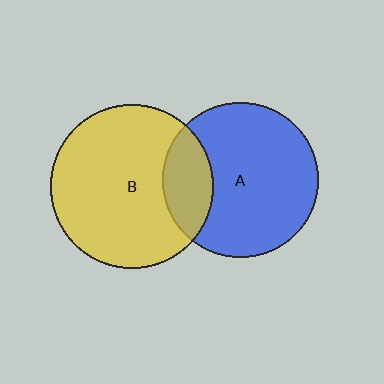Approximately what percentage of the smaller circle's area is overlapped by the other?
Approximately 20%.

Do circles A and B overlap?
Yes.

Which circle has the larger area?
Circle B (yellow).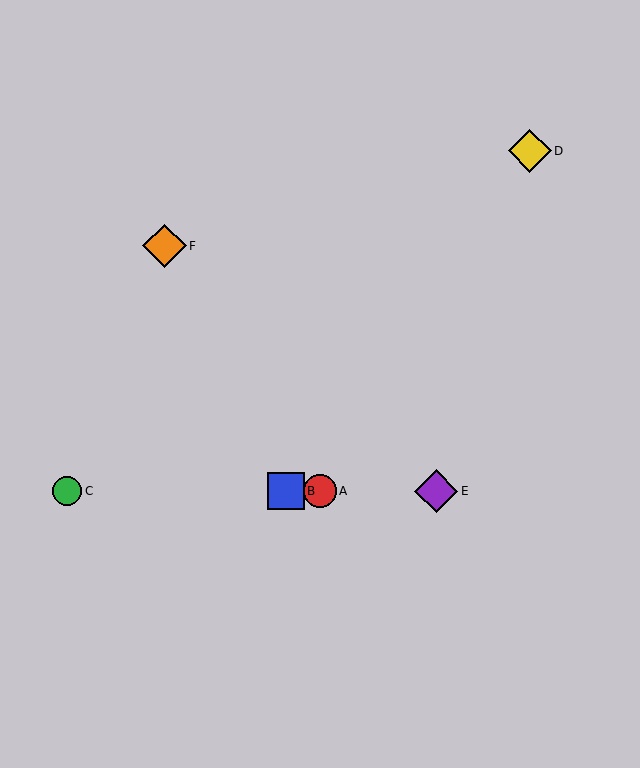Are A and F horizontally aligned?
No, A is at y≈491 and F is at y≈246.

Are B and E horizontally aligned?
Yes, both are at y≈491.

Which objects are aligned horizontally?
Objects A, B, C, E are aligned horizontally.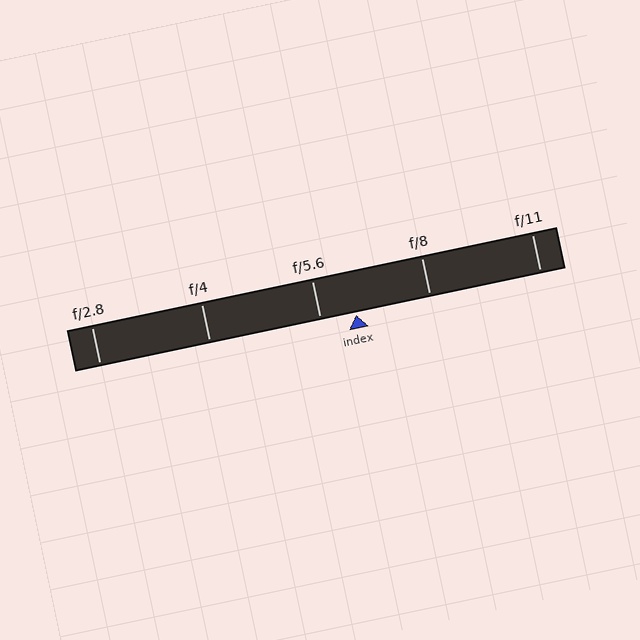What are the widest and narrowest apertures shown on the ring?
The widest aperture shown is f/2.8 and the narrowest is f/11.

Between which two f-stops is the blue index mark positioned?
The index mark is between f/5.6 and f/8.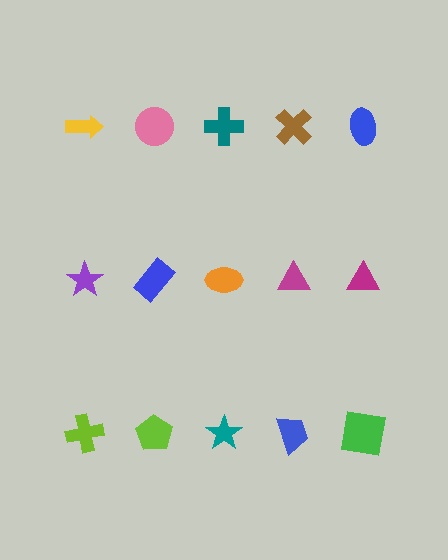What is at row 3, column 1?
A lime cross.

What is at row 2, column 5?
A magenta triangle.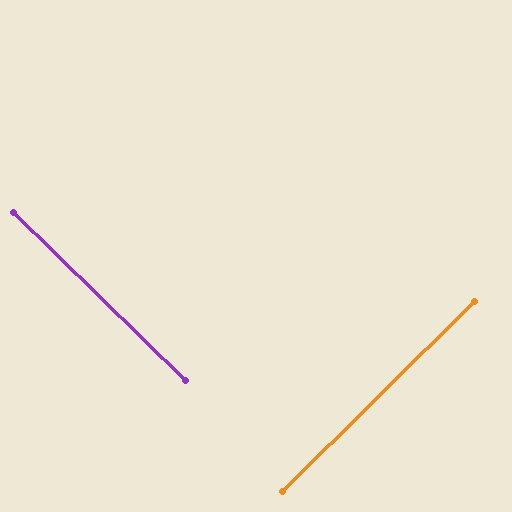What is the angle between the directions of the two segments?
Approximately 89 degrees.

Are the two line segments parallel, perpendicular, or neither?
Perpendicular — they meet at approximately 89°.